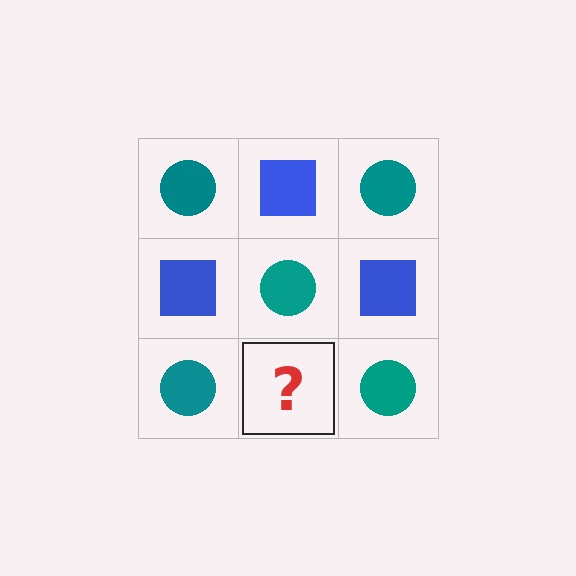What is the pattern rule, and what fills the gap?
The rule is that it alternates teal circle and blue square in a checkerboard pattern. The gap should be filled with a blue square.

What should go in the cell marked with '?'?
The missing cell should contain a blue square.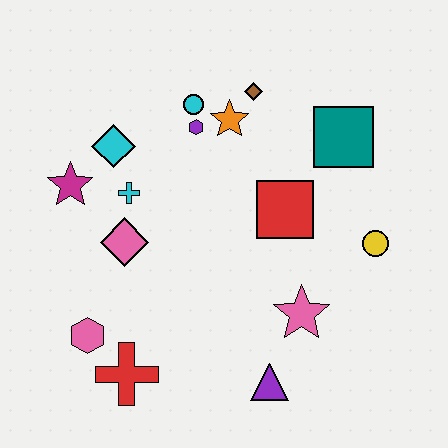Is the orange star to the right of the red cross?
Yes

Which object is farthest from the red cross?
The teal square is farthest from the red cross.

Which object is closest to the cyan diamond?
The cyan cross is closest to the cyan diamond.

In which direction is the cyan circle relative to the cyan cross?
The cyan circle is above the cyan cross.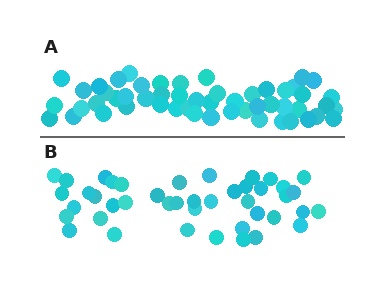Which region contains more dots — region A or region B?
Region A (the top region) has more dots.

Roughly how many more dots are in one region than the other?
Region A has roughly 10 or so more dots than region B.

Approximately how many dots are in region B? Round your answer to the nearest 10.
About 40 dots. (The exact count is 43, which rounds to 40.)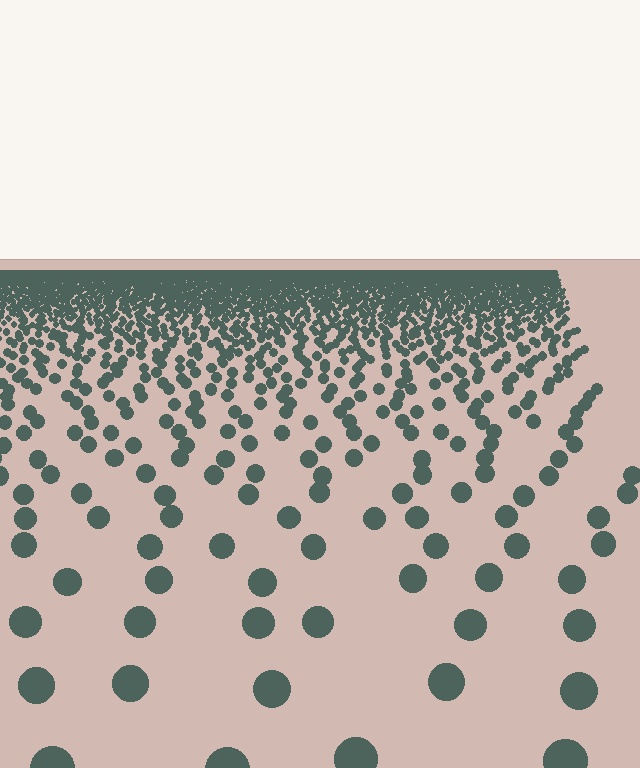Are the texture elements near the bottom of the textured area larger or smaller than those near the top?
Larger. Near the bottom, elements are closer to the viewer and appear at a bigger on-screen size.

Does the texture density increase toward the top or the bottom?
Density increases toward the top.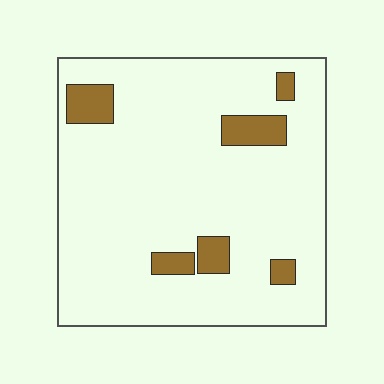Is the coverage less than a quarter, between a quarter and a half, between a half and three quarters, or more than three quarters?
Less than a quarter.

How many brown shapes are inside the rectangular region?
6.